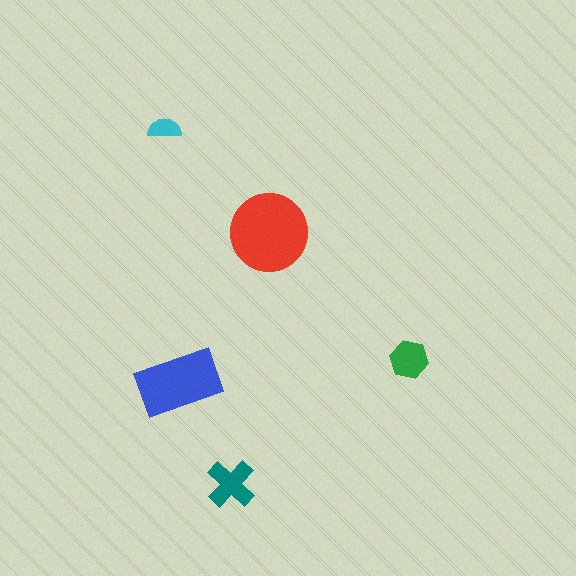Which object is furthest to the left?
The cyan semicircle is leftmost.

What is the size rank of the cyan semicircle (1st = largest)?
5th.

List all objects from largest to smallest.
The red circle, the blue rectangle, the teal cross, the green hexagon, the cyan semicircle.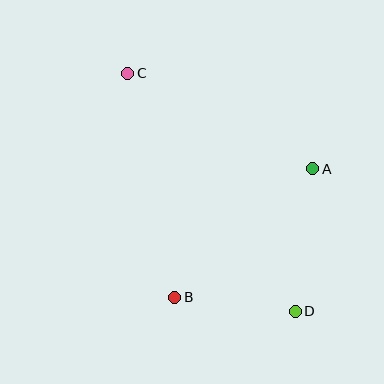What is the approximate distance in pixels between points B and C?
The distance between B and C is approximately 229 pixels.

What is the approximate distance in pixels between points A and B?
The distance between A and B is approximately 189 pixels.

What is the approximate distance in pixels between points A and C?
The distance between A and C is approximately 208 pixels.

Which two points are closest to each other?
Points B and D are closest to each other.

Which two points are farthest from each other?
Points C and D are farthest from each other.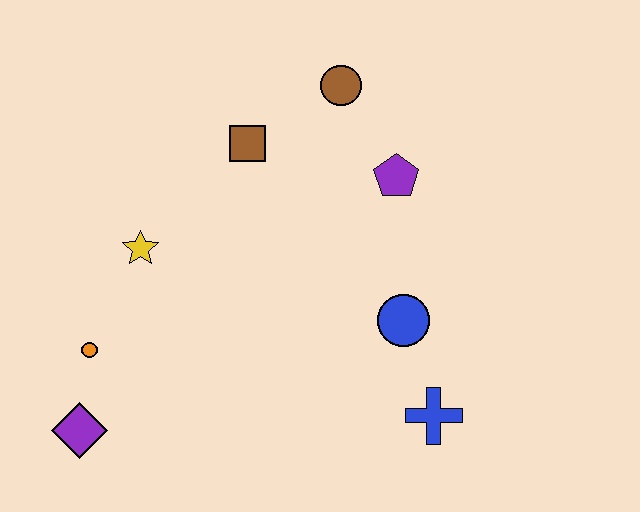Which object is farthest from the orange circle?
The brown circle is farthest from the orange circle.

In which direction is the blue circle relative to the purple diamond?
The blue circle is to the right of the purple diamond.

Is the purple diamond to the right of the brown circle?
No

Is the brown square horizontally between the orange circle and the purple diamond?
No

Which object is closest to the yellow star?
The orange circle is closest to the yellow star.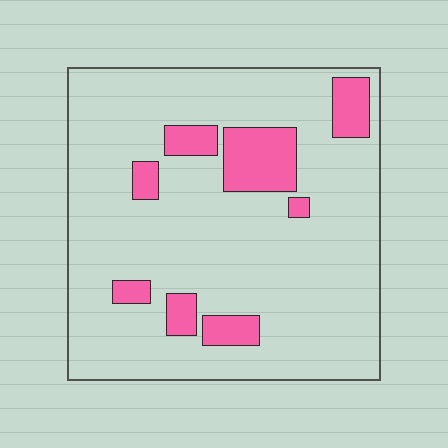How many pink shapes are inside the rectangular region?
8.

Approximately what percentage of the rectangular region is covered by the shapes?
Approximately 15%.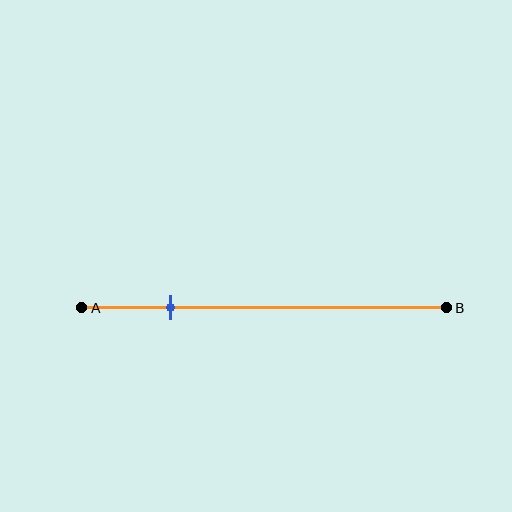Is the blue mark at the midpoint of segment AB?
No, the mark is at about 25% from A, not at the 50% midpoint.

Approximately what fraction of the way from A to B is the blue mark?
The blue mark is approximately 25% of the way from A to B.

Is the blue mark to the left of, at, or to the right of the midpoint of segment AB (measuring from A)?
The blue mark is to the left of the midpoint of segment AB.